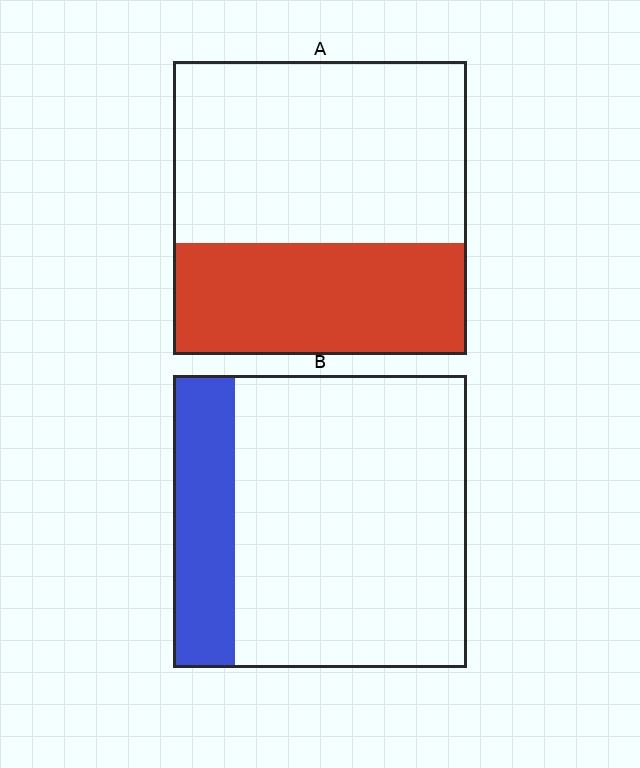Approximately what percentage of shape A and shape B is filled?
A is approximately 40% and B is approximately 20%.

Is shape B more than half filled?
No.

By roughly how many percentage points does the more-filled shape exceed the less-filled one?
By roughly 15 percentage points (A over B).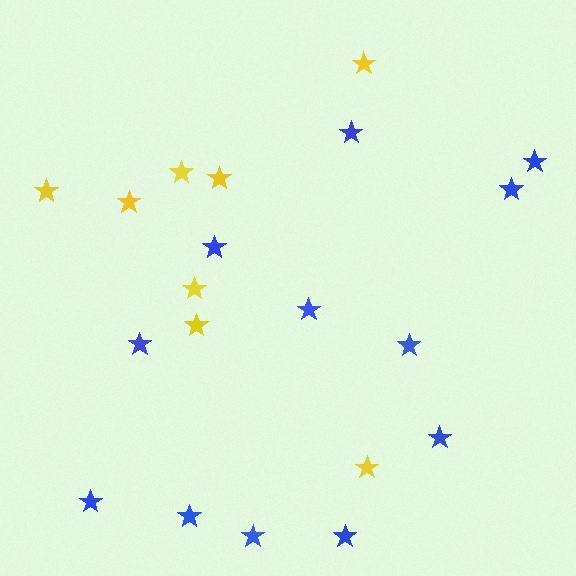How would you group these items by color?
There are 2 groups: one group of yellow stars (8) and one group of blue stars (12).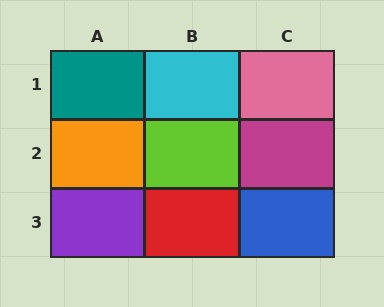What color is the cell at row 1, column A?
Teal.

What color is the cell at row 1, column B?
Cyan.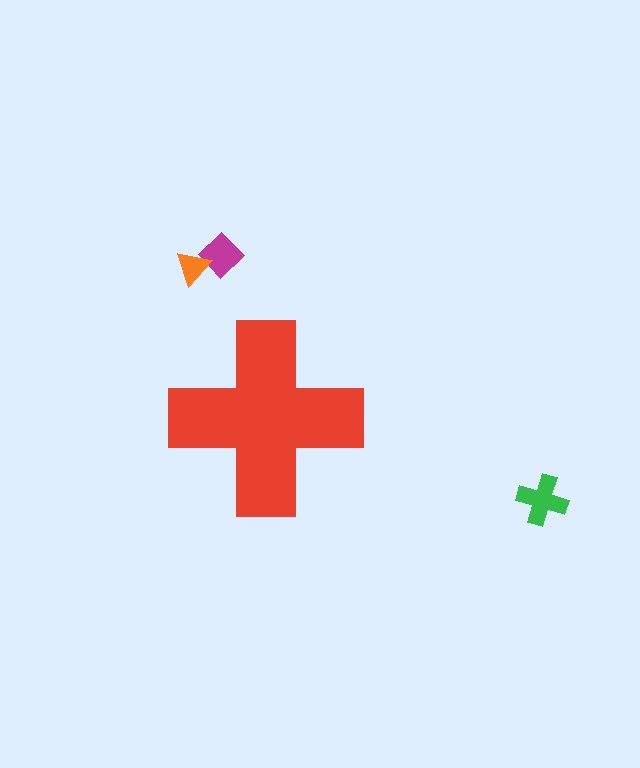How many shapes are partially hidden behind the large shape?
0 shapes are partially hidden.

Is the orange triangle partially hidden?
No, the orange triangle is fully visible.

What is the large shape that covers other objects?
A red cross.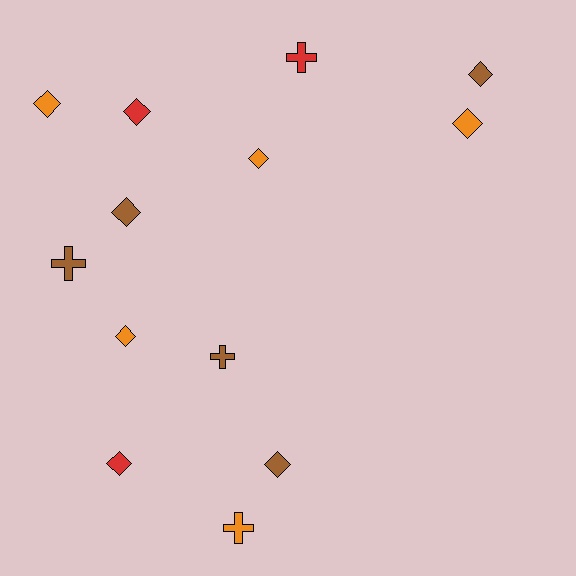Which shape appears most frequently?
Diamond, with 9 objects.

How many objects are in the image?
There are 13 objects.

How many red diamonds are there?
There are 2 red diamonds.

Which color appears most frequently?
Brown, with 5 objects.